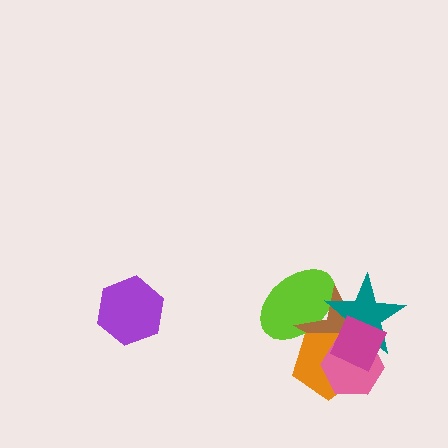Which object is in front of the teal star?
The magenta diamond is in front of the teal star.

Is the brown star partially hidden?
Yes, it is partially covered by another shape.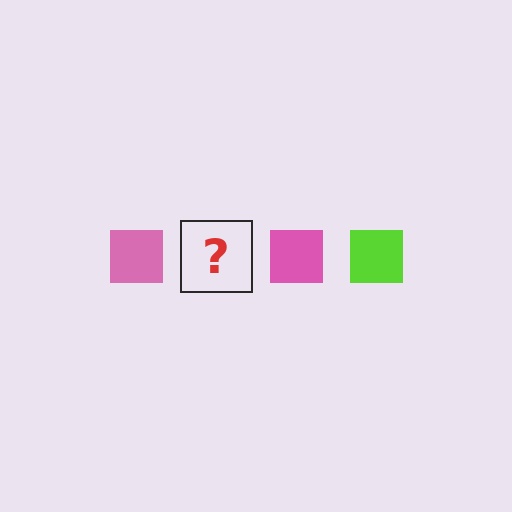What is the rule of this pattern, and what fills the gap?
The rule is that the pattern cycles through pink, lime squares. The gap should be filled with a lime square.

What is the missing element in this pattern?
The missing element is a lime square.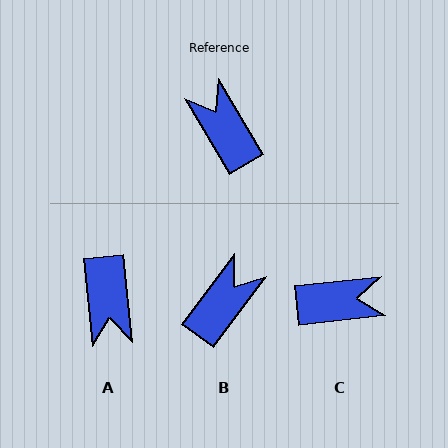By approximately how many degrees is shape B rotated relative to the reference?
Approximately 67 degrees clockwise.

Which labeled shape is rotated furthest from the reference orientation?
A, about 155 degrees away.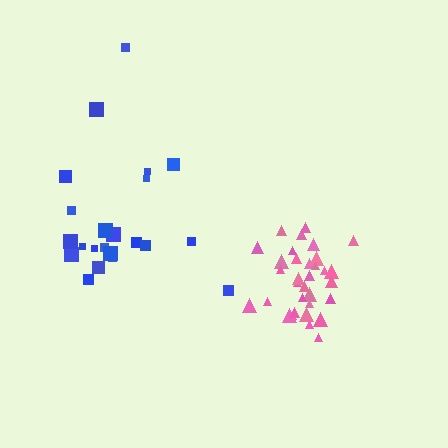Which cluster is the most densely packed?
Pink.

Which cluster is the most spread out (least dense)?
Blue.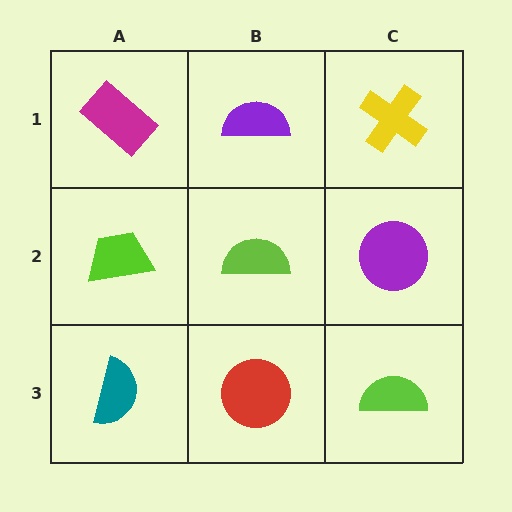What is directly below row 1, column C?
A purple circle.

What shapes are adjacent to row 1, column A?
A lime trapezoid (row 2, column A), a purple semicircle (row 1, column B).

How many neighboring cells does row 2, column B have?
4.